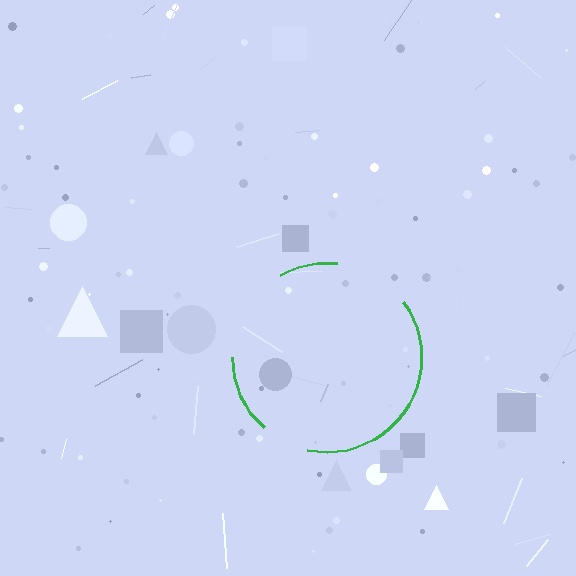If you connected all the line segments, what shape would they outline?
They would outline a circle.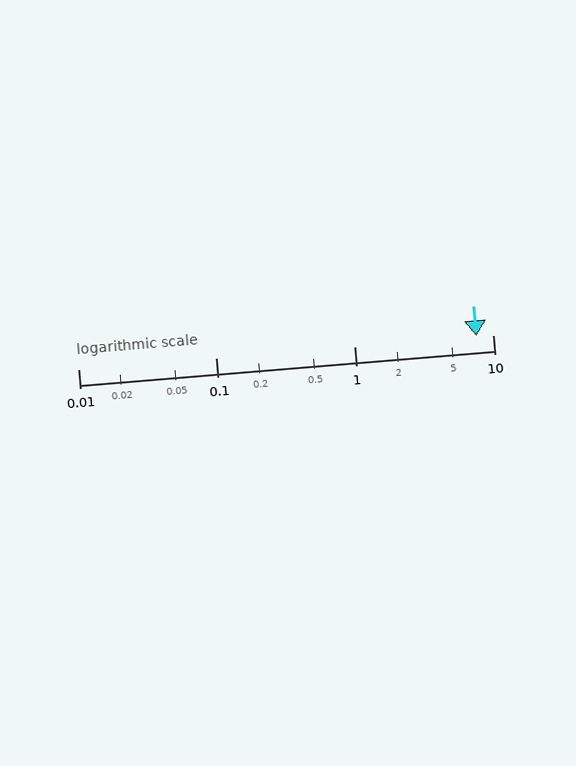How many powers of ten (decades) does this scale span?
The scale spans 3 decades, from 0.01 to 10.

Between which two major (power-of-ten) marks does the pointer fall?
The pointer is between 1 and 10.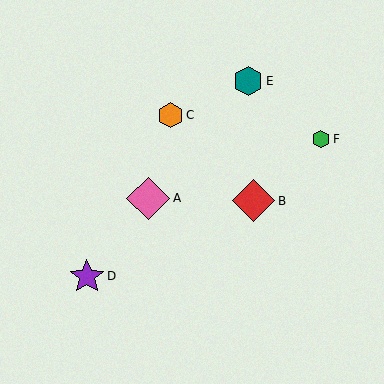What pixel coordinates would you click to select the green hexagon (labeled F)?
Click at (321, 139) to select the green hexagon F.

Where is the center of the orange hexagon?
The center of the orange hexagon is at (170, 115).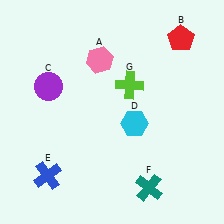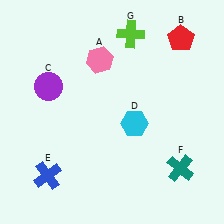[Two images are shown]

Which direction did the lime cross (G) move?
The lime cross (G) moved up.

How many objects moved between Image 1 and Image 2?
2 objects moved between the two images.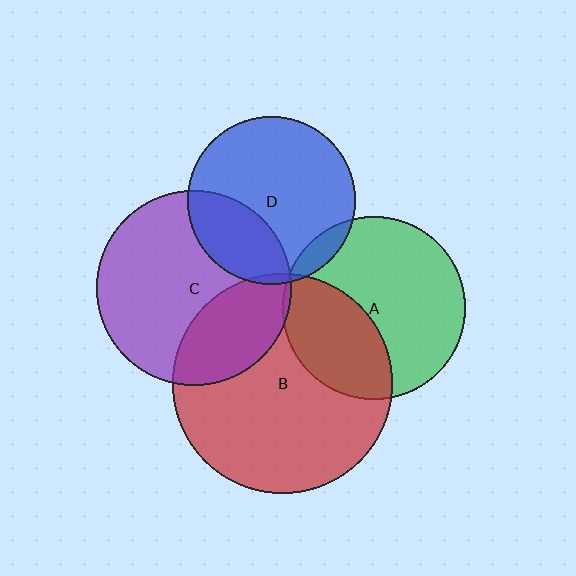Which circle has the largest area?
Circle B (red).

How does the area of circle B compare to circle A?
Approximately 1.4 times.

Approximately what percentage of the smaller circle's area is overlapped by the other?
Approximately 35%.